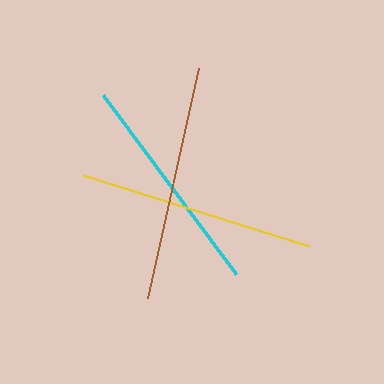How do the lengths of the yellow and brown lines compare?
The yellow and brown lines are approximately the same length.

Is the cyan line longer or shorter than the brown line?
The brown line is longer than the cyan line.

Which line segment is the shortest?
The cyan line is the shortest at approximately 223 pixels.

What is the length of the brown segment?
The brown segment is approximately 236 pixels long.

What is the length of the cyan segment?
The cyan segment is approximately 223 pixels long.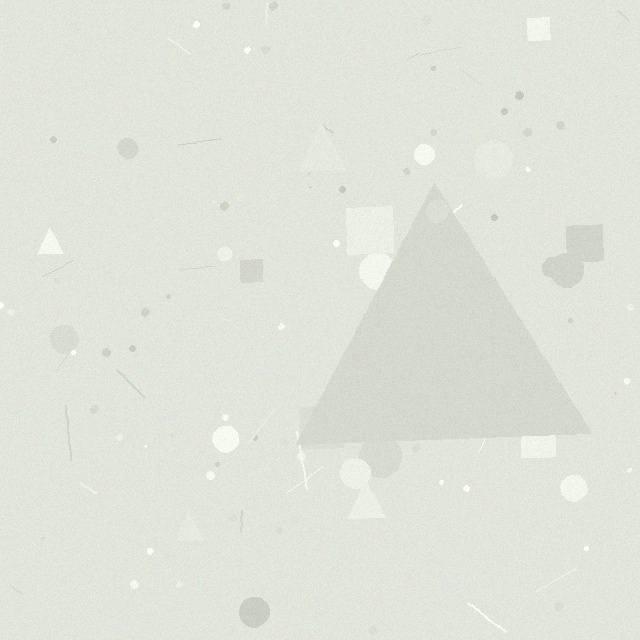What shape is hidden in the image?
A triangle is hidden in the image.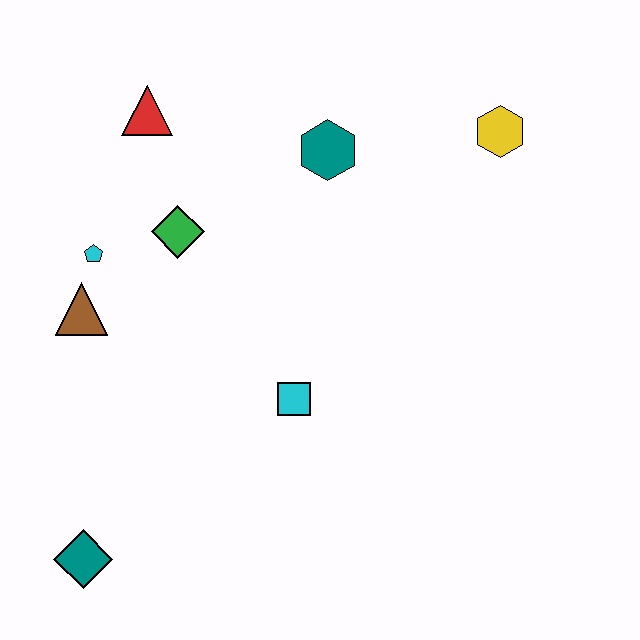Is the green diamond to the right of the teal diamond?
Yes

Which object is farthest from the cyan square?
The yellow hexagon is farthest from the cyan square.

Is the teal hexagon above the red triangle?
No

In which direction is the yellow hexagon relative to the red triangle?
The yellow hexagon is to the right of the red triangle.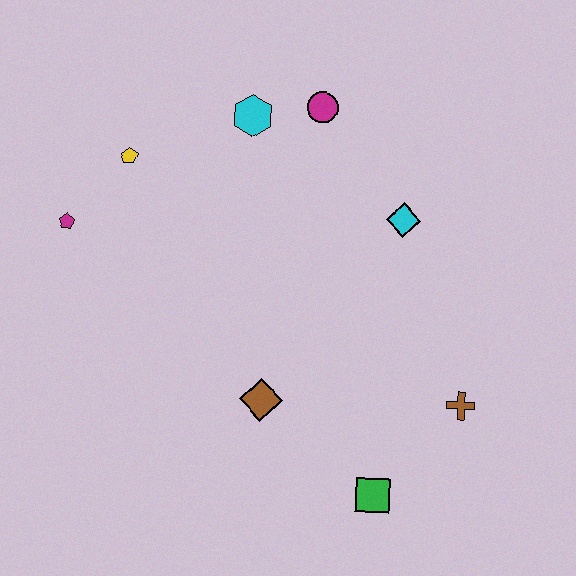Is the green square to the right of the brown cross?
No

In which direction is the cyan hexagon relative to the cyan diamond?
The cyan hexagon is to the left of the cyan diamond.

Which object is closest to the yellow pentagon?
The magenta pentagon is closest to the yellow pentagon.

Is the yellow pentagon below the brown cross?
No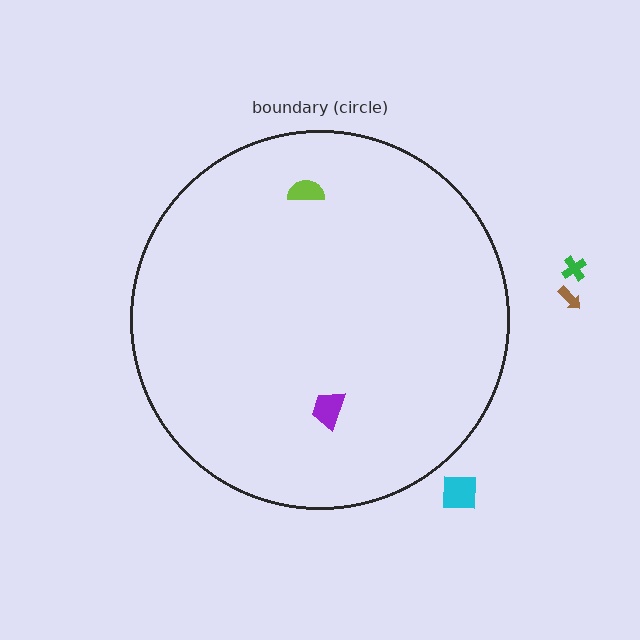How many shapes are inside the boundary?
2 inside, 3 outside.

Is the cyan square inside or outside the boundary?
Outside.